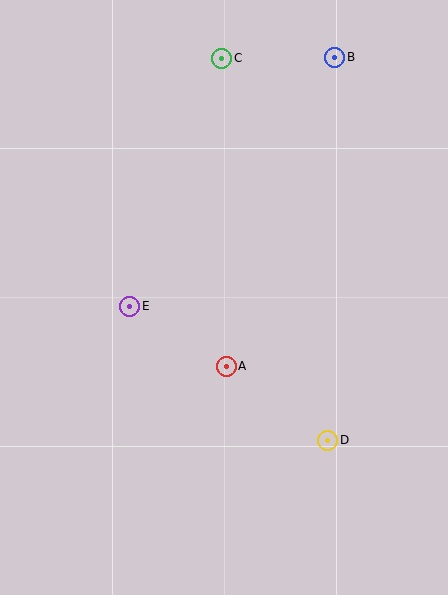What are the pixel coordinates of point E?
Point E is at (130, 306).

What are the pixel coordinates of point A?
Point A is at (226, 366).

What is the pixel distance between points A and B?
The distance between A and B is 328 pixels.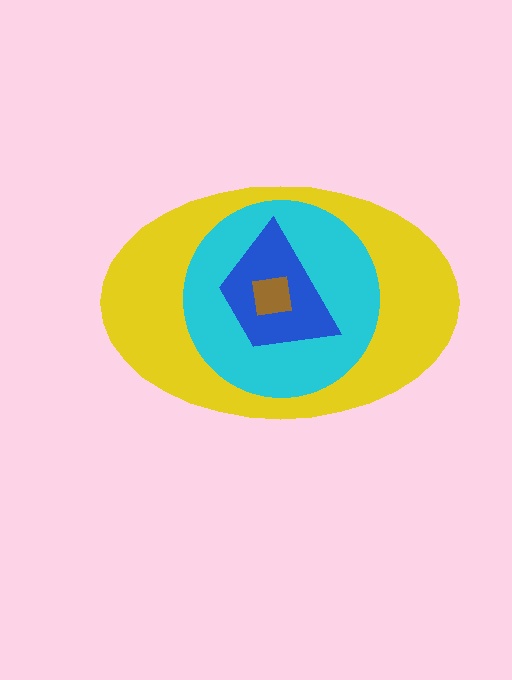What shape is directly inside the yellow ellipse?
The cyan circle.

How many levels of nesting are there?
4.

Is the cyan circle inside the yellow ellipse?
Yes.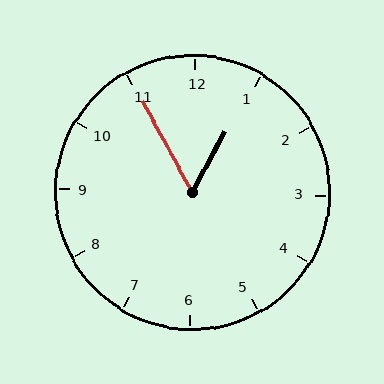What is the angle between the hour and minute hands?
Approximately 58 degrees.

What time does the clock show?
12:55.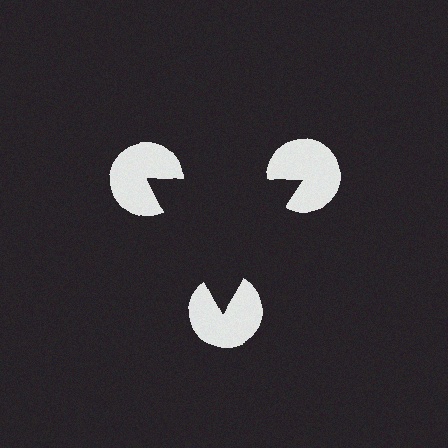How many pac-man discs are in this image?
There are 3 — one at each vertex of the illusory triangle.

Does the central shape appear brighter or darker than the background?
It typically appears slightly darker than the background, even though no actual brightness change is drawn.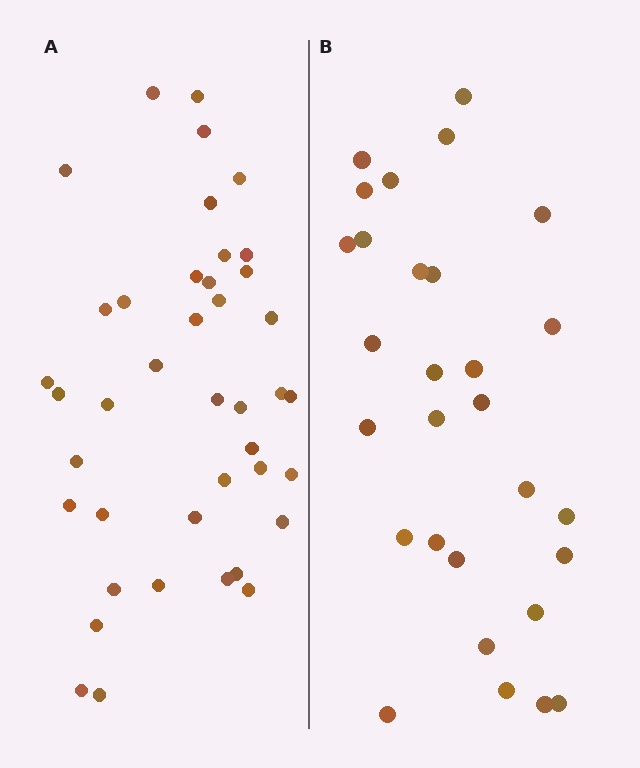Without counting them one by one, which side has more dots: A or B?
Region A (the left region) has more dots.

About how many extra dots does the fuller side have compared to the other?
Region A has roughly 12 or so more dots than region B.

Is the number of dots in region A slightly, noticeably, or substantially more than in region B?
Region A has noticeably more, but not dramatically so. The ratio is roughly 1.4 to 1.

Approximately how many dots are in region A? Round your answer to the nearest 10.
About 40 dots. (The exact count is 41, which rounds to 40.)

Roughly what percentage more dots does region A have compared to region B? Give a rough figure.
About 40% more.